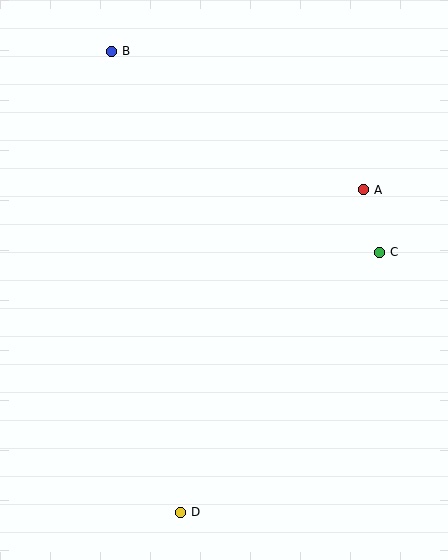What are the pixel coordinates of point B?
Point B is at (112, 51).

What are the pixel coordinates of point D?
Point D is at (181, 512).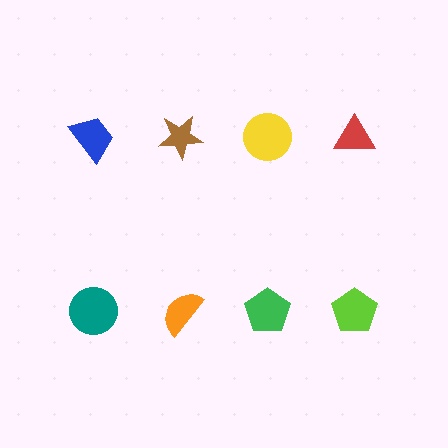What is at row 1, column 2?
A brown star.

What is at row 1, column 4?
A red triangle.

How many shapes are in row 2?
4 shapes.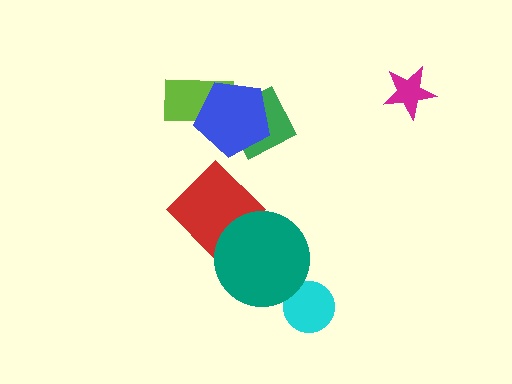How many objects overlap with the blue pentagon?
2 objects overlap with the blue pentagon.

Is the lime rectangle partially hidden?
Yes, it is partially covered by another shape.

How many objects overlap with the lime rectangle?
2 objects overlap with the lime rectangle.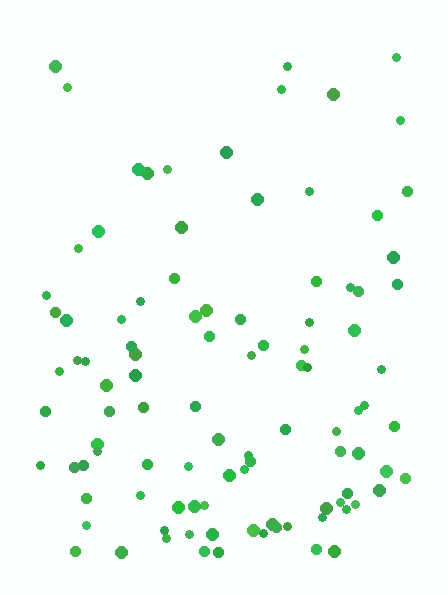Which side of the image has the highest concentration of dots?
The bottom.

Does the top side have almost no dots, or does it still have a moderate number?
Still a moderate number, just noticeably fewer than the bottom.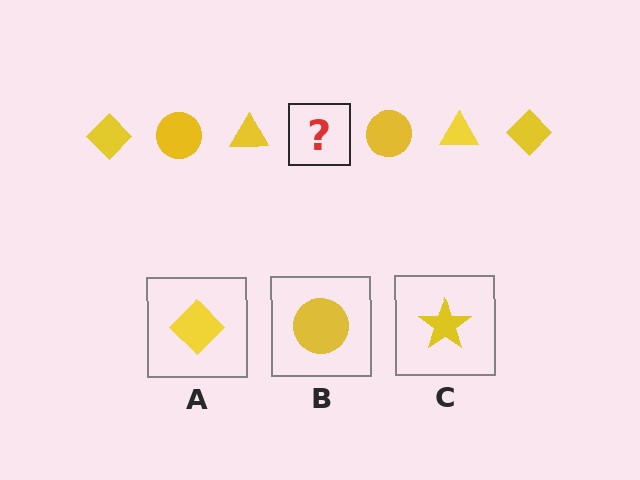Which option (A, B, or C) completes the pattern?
A.